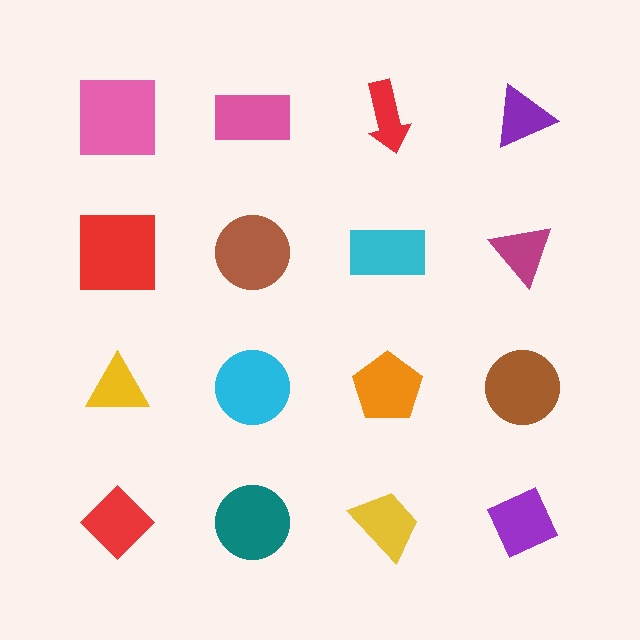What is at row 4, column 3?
A yellow trapezoid.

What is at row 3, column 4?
A brown circle.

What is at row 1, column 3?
A red arrow.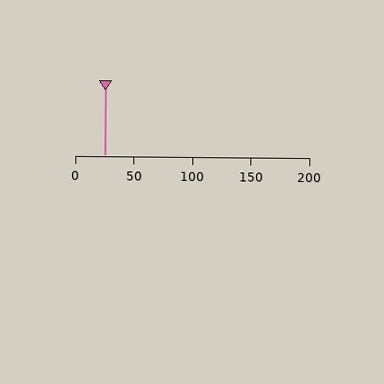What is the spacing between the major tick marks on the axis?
The major ticks are spaced 50 apart.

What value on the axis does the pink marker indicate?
The marker indicates approximately 25.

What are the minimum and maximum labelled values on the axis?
The axis runs from 0 to 200.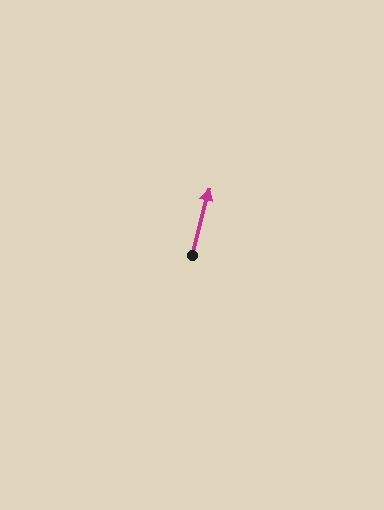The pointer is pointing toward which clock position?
Roughly 12 o'clock.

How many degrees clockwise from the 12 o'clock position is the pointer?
Approximately 14 degrees.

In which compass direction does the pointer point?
North.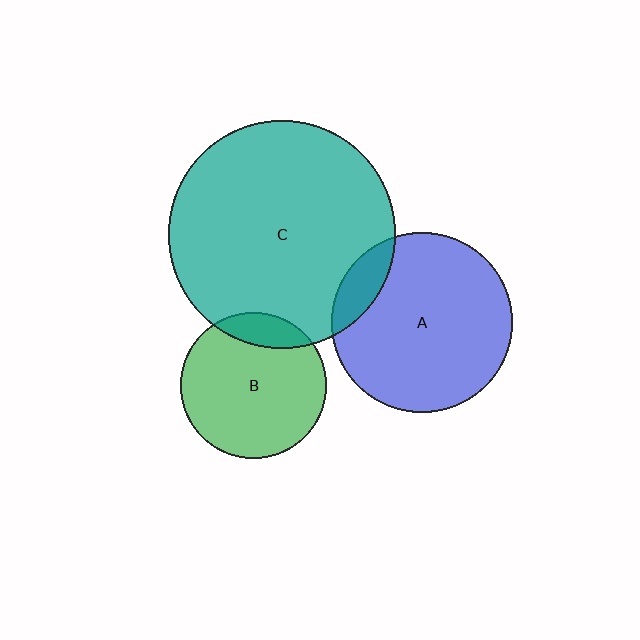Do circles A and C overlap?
Yes.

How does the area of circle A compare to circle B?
Approximately 1.5 times.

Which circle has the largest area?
Circle C (teal).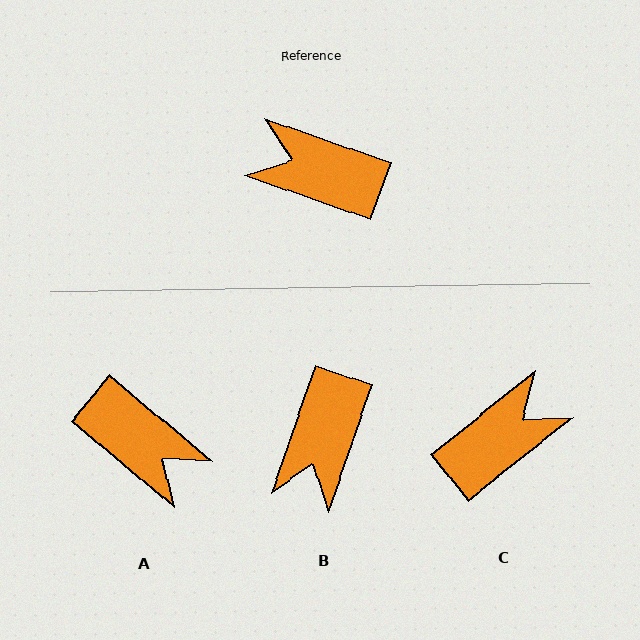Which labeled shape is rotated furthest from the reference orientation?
A, about 159 degrees away.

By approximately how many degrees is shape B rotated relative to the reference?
Approximately 90 degrees counter-clockwise.